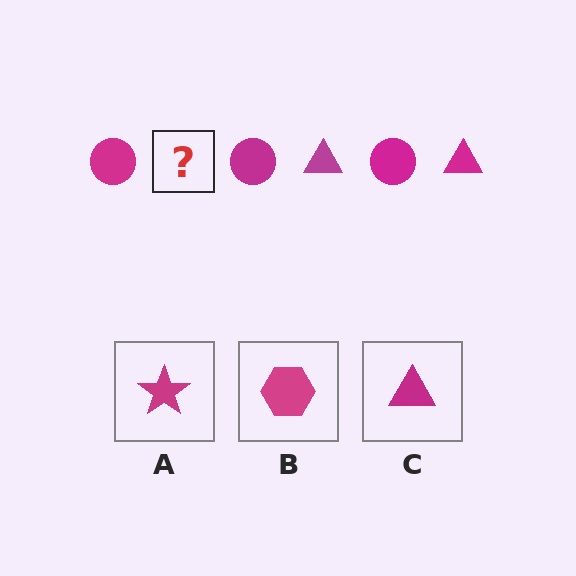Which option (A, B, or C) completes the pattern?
C.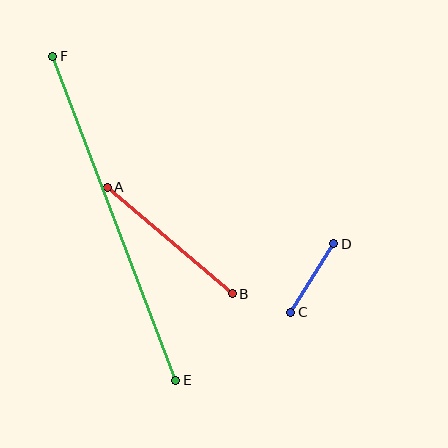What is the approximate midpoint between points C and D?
The midpoint is at approximately (312, 278) pixels.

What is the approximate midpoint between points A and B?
The midpoint is at approximately (170, 240) pixels.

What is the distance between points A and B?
The distance is approximately 164 pixels.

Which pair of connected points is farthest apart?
Points E and F are farthest apart.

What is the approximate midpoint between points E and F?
The midpoint is at approximately (114, 218) pixels.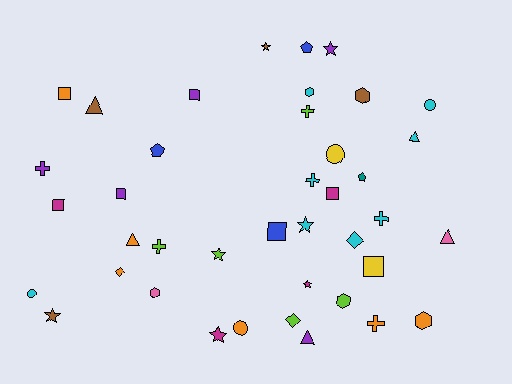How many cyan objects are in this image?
There are 8 cyan objects.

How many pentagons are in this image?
There are 3 pentagons.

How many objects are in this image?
There are 40 objects.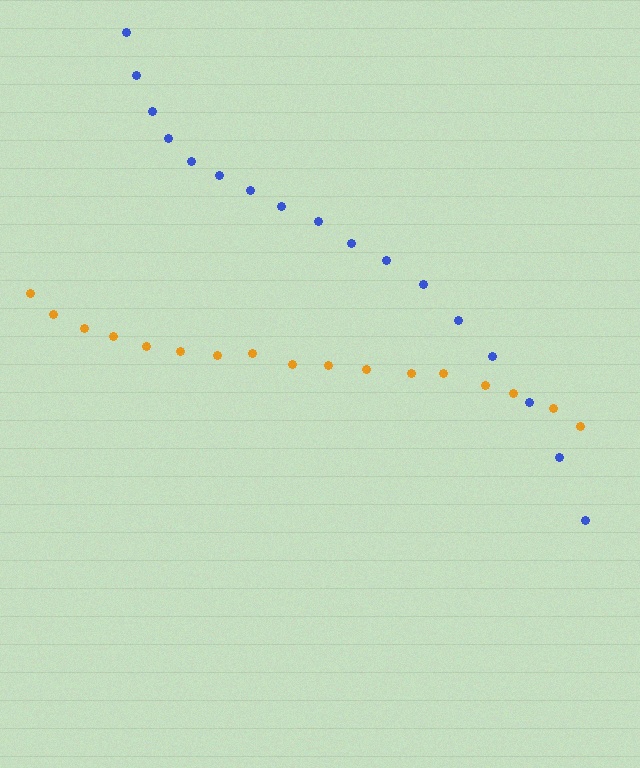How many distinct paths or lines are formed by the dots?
There are 2 distinct paths.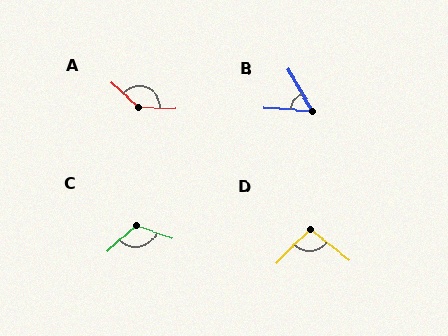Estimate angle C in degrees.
Approximately 119 degrees.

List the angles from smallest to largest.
B (56°), D (96°), C (119°), A (137°).